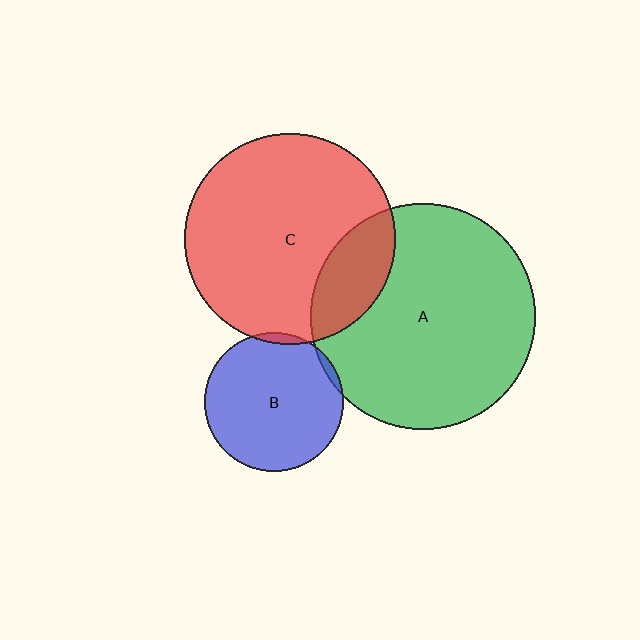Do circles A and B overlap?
Yes.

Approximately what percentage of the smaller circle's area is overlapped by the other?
Approximately 5%.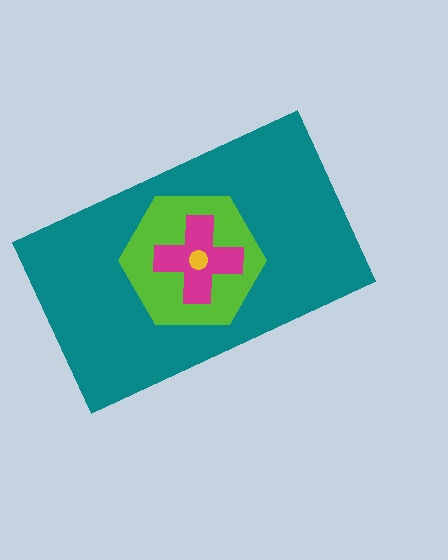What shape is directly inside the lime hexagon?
The magenta cross.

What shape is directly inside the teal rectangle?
The lime hexagon.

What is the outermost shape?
The teal rectangle.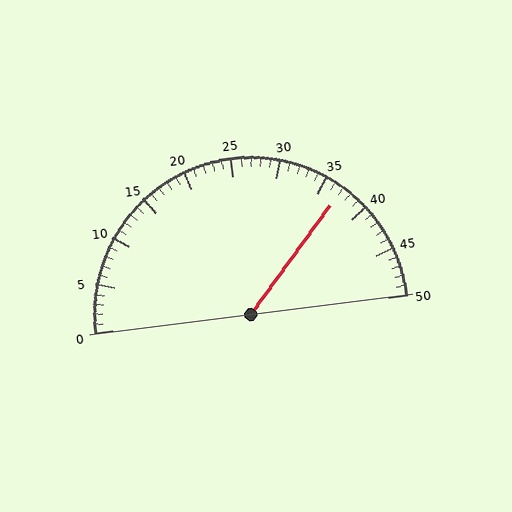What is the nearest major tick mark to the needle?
The nearest major tick mark is 35.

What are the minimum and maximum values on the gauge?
The gauge ranges from 0 to 50.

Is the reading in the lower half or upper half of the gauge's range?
The reading is in the upper half of the range (0 to 50).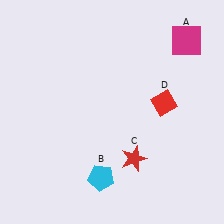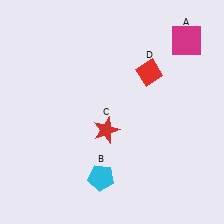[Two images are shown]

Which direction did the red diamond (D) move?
The red diamond (D) moved up.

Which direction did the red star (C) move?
The red star (C) moved up.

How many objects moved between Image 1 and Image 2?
2 objects moved between the two images.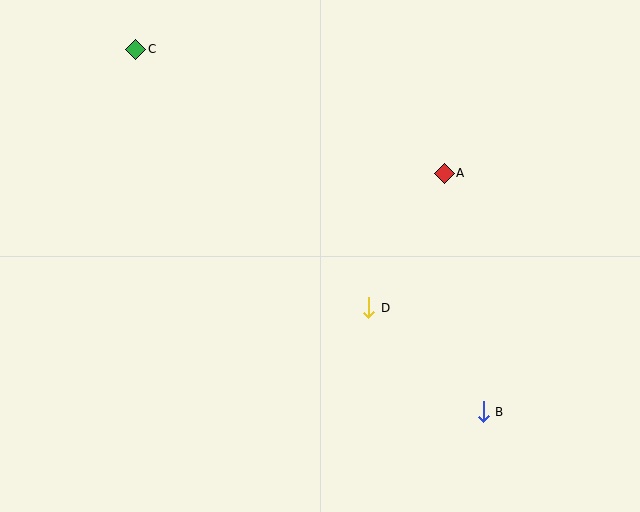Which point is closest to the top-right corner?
Point A is closest to the top-right corner.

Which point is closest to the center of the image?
Point D at (369, 308) is closest to the center.